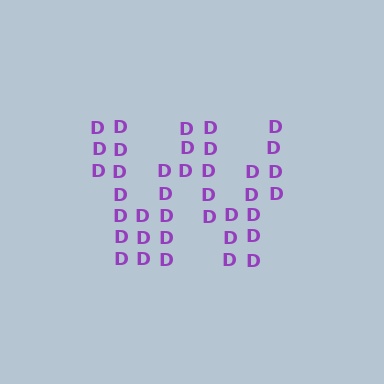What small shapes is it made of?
It is made of small letter D's.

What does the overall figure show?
The overall figure shows the letter W.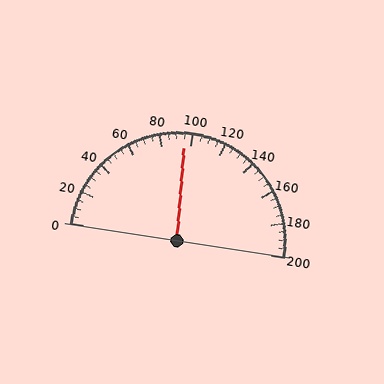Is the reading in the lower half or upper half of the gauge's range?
The reading is in the lower half of the range (0 to 200).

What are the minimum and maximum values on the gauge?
The gauge ranges from 0 to 200.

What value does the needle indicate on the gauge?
The needle indicates approximately 95.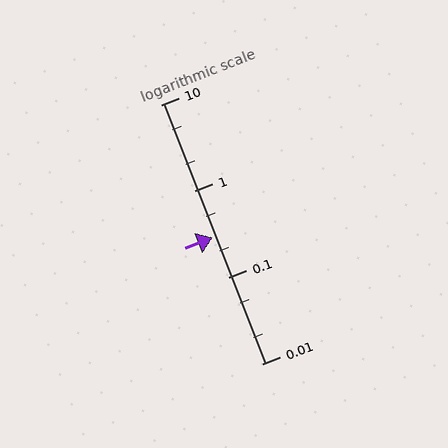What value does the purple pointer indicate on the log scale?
The pointer indicates approximately 0.29.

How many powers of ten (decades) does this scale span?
The scale spans 3 decades, from 0.01 to 10.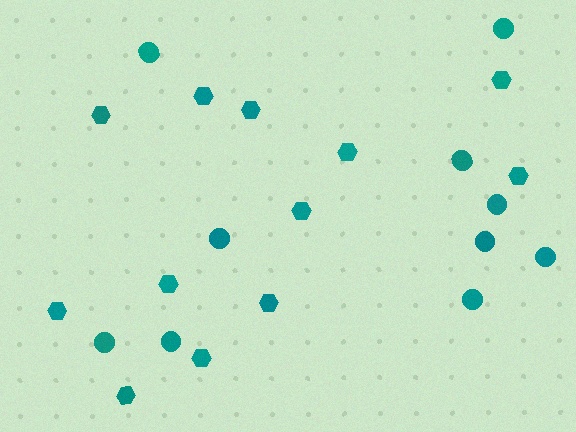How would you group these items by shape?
There are 2 groups: one group of hexagons (12) and one group of circles (10).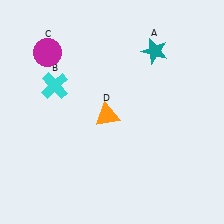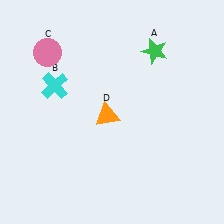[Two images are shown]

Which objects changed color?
A changed from teal to green. C changed from magenta to pink.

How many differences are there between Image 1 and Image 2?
There are 2 differences between the two images.